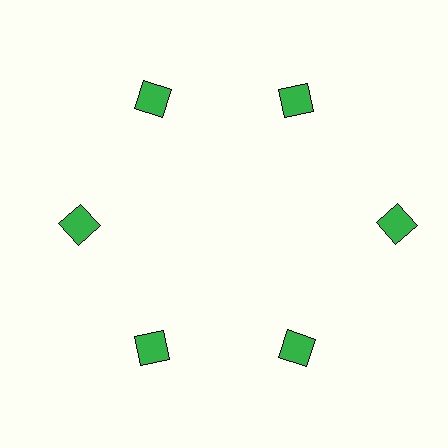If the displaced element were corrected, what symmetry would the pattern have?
It would have 6-fold rotational symmetry — the pattern would map onto itself every 60 degrees.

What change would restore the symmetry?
The symmetry would be restored by moving it inward, back onto the ring so that all 6 squares sit at equal angles and equal distance from the center.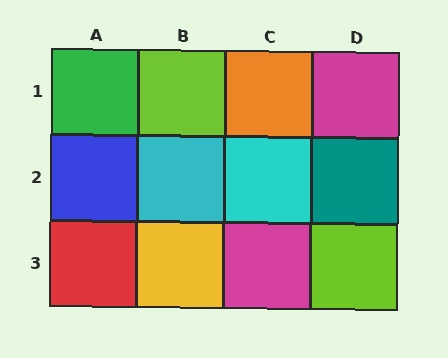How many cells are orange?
1 cell is orange.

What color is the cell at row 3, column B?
Yellow.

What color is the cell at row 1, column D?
Magenta.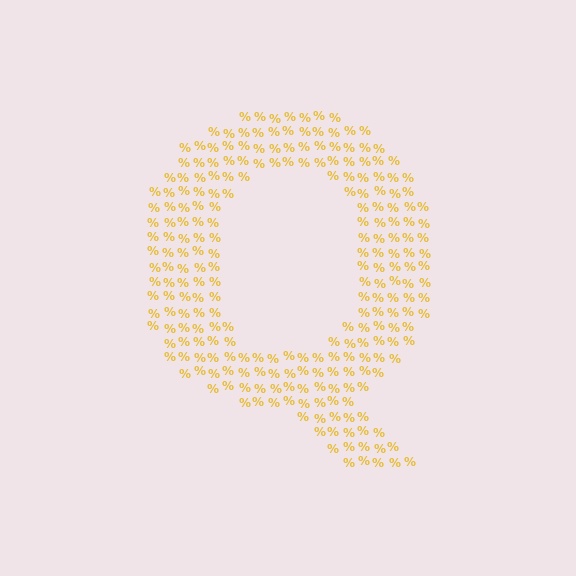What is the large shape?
The large shape is the letter Q.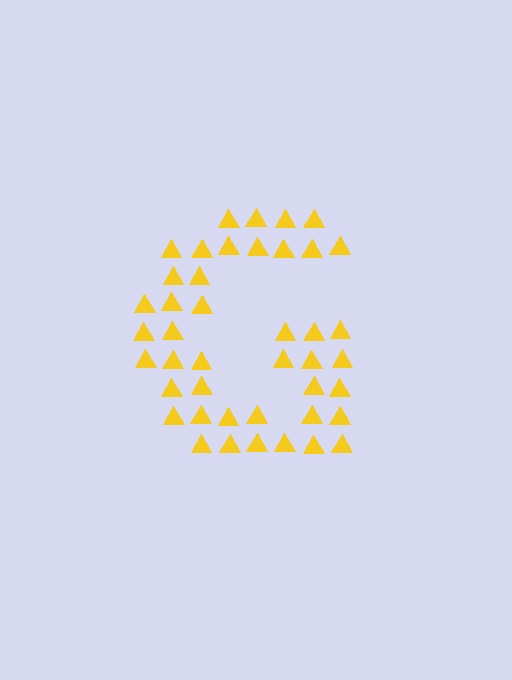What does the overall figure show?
The overall figure shows the letter G.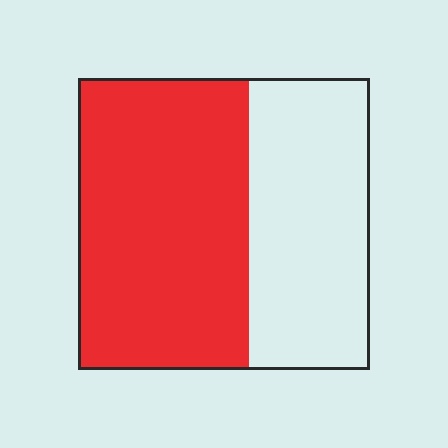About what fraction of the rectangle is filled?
About three fifths (3/5).